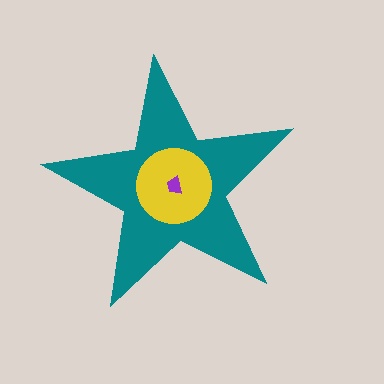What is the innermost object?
The purple trapezoid.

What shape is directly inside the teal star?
The yellow circle.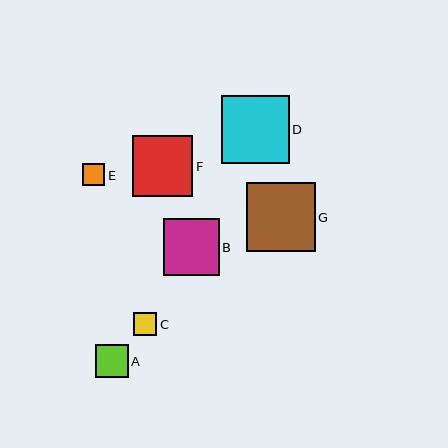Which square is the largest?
Square G is the largest with a size of approximately 68 pixels.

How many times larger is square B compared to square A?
Square B is approximately 1.7 times the size of square A.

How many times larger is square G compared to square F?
Square G is approximately 1.1 times the size of square F.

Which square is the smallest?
Square E is the smallest with a size of approximately 22 pixels.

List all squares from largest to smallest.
From largest to smallest: G, D, F, B, A, C, E.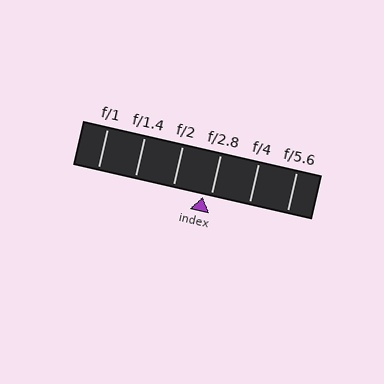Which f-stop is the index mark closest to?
The index mark is closest to f/2.8.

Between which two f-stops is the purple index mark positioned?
The index mark is between f/2 and f/2.8.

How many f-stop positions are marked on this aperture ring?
There are 6 f-stop positions marked.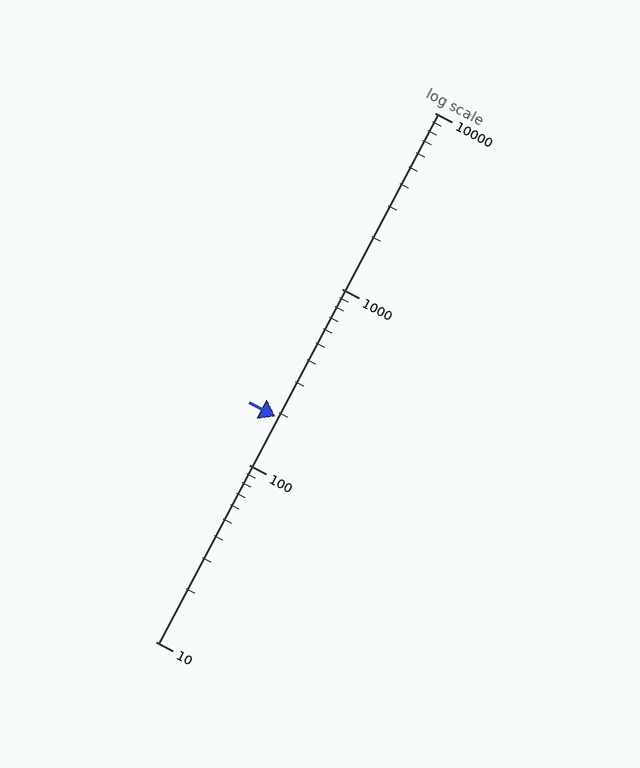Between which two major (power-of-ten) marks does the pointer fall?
The pointer is between 100 and 1000.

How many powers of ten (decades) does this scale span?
The scale spans 3 decades, from 10 to 10000.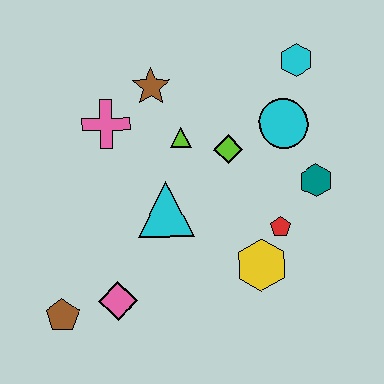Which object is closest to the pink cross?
The brown star is closest to the pink cross.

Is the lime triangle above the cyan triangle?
Yes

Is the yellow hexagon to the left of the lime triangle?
No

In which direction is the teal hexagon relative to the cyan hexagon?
The teal hexagon is below the cyan hexagon.